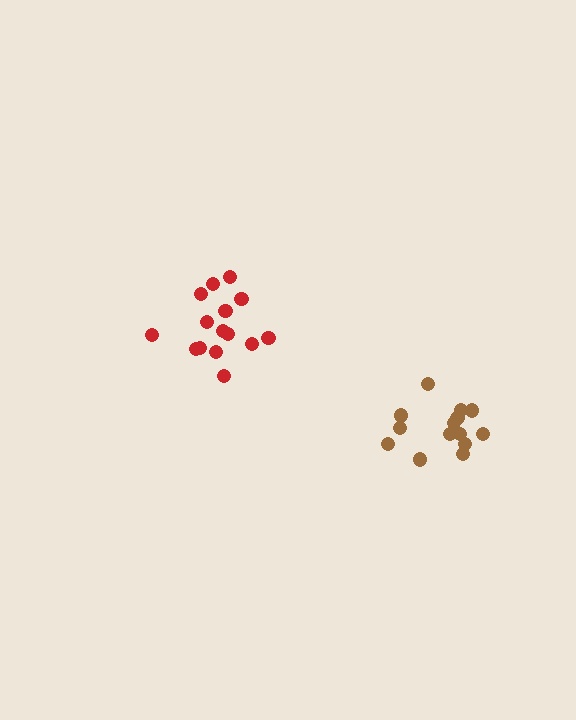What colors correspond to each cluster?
The clusters are colored: brown, red.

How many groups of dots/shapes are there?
There are 2 groups.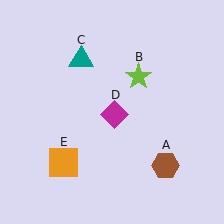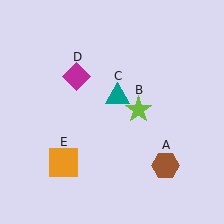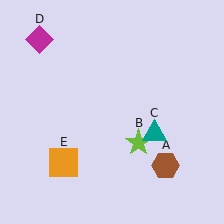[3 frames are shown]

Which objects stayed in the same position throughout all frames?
Brown hexagon (object A) and orange square (object E) remained stationary.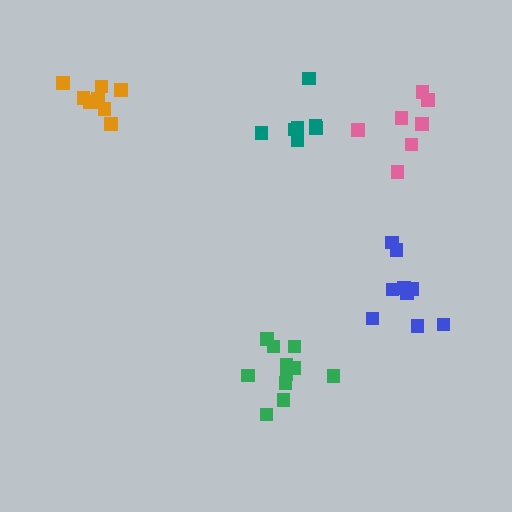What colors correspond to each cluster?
The clusters are colored: blue, green, pink, teal, orange.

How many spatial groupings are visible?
There are 5 spatial groupings.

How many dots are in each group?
Group 1: 9 dots, Group 2: 11 dots, Group 3: 7 dots, Group 4: 7 dots, Group 5: 9 dots (43 total).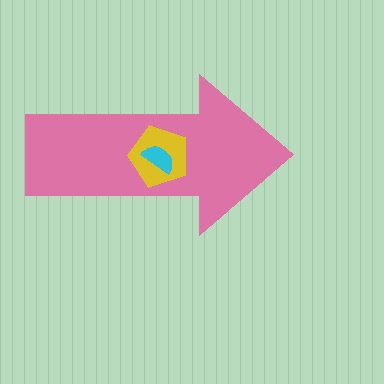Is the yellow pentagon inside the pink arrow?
Yes.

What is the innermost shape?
The cyan semicircle.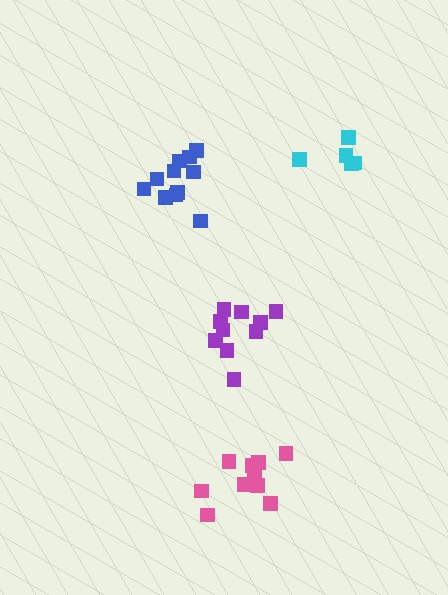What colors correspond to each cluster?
The clusters are colored: purple, pink, blue, cyan.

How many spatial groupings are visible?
There are 4 spatial groupings.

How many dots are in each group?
Group 1: 10 dots, Group 2: 11 dots, Group 3: 11 dots, Group 4: 5 dots (37 total).